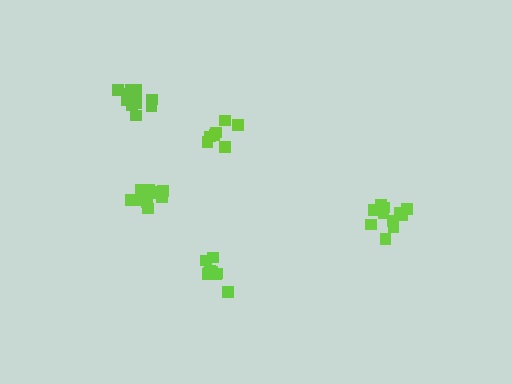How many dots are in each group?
Group 1: 9 dots, Group 2: 7 dots, Group 3: 11 dots, Group 4: 12 dots, Group 5: 13 dots (52 total).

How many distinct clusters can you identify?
There are 5 distinct clusters.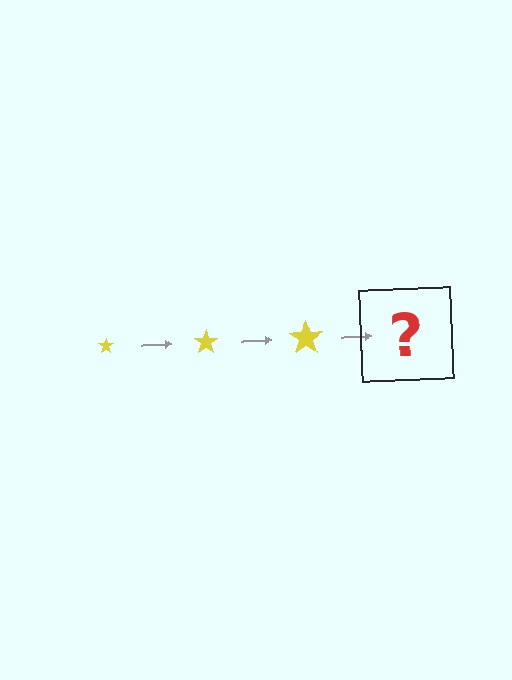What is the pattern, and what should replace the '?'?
The pattern is that the star gets progressively larger each step. The '?' should be a yellow star, larger than the previous one.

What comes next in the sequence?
The next element should be a yellow star, larger than the previous one.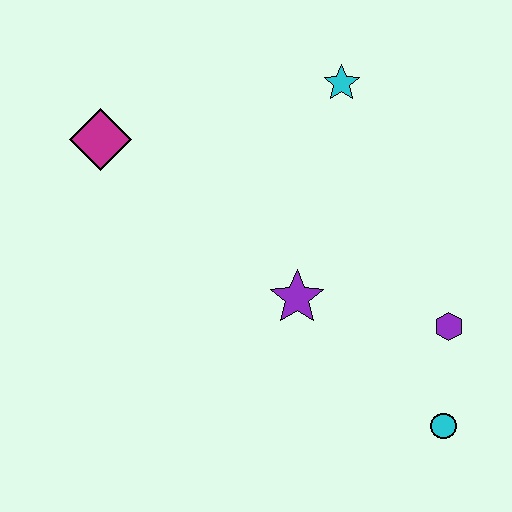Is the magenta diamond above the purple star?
Yes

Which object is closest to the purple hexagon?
The cyan circle is closest to the purple hexagon.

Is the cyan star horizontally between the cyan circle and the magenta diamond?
Yes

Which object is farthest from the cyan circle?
The magenta diamond is farthest from the cyan circle.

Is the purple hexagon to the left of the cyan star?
No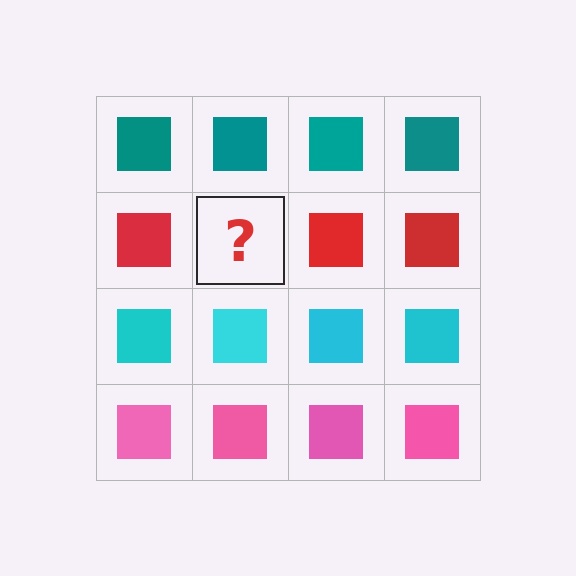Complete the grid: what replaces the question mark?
The question mark should be replaced with a red square.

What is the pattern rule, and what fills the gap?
The rule is that each row has a consistent color. The gap should be filled with a red square.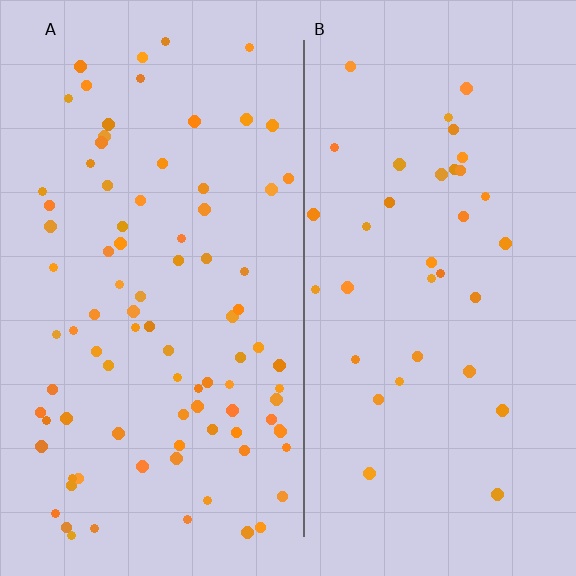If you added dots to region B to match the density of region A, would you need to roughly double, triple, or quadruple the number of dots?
Approximately double.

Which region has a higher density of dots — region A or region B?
A (the left).